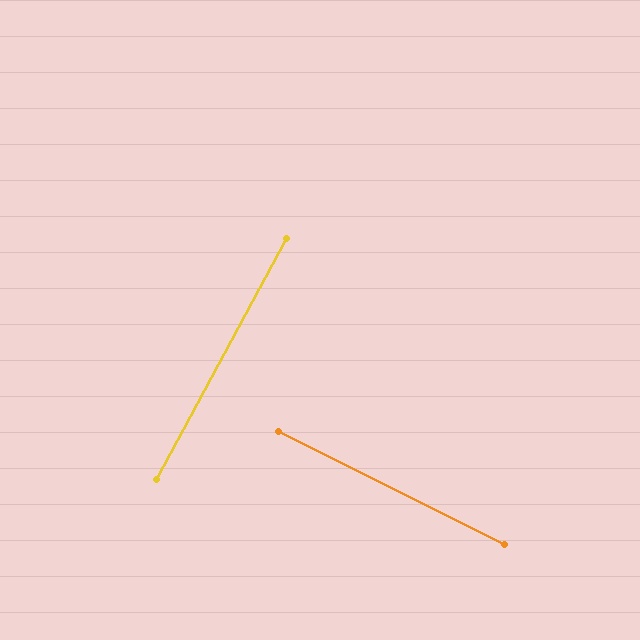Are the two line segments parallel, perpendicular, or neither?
Perpendicular — they meet at approximately 88°.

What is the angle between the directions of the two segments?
Approximately 88 degrees.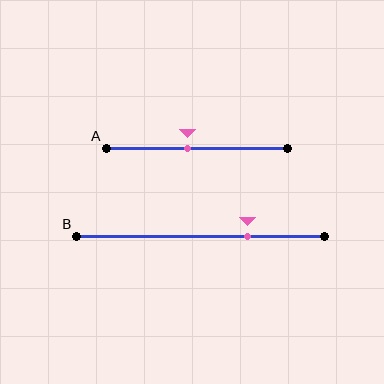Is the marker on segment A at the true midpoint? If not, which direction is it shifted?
No, the marker on segment A is shifted to the left by about 5% of the segment length.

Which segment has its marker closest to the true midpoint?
Segment A has its marker closest to the true midpoint.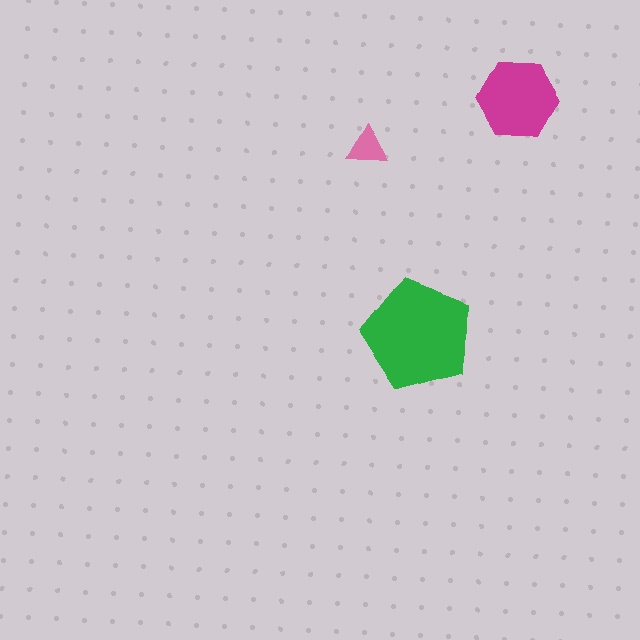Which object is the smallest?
The pink triangle.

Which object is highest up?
The magenta hexagon is topmost.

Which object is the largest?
The green pentagon.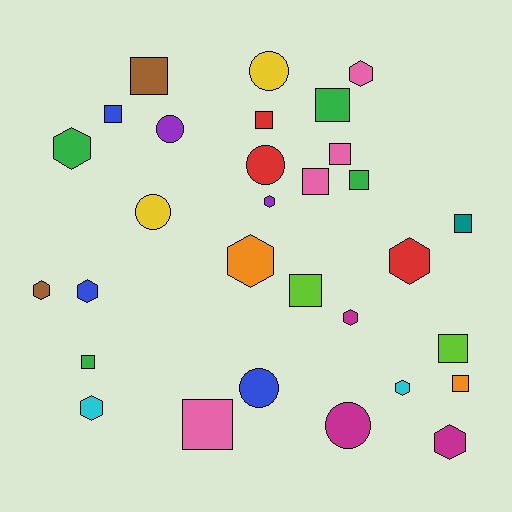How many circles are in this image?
There are 6 circles.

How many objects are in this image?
There are 30 objects.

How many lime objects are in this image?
There are 2 lime objects.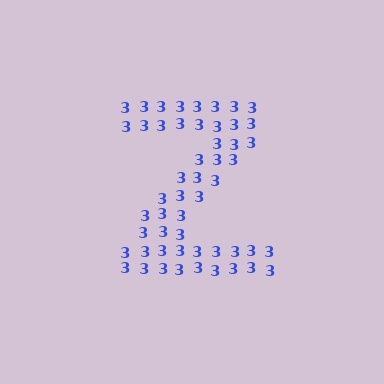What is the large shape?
The large shape is the letter Z.